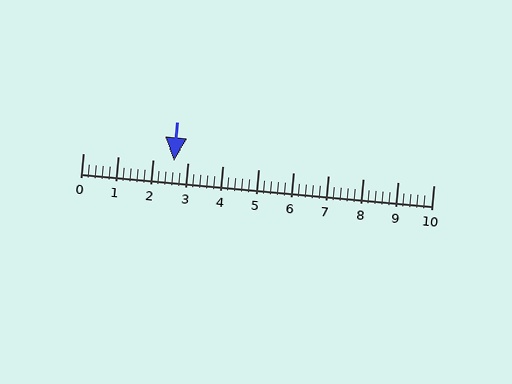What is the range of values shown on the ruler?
The ruler shows values from 0 to 10.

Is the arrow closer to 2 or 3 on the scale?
The arrow is closer to 3.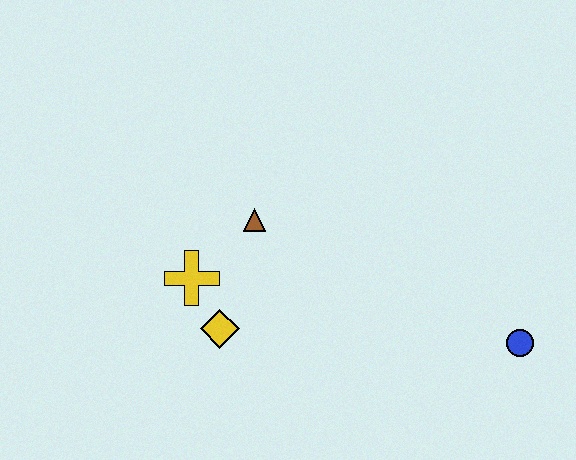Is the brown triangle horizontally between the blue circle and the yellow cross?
Yes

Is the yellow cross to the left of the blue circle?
Yes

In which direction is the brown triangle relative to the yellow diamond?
The brown triangle is above the yellow diamond.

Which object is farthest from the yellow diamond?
The blue circle is farthest from the yellow diamond.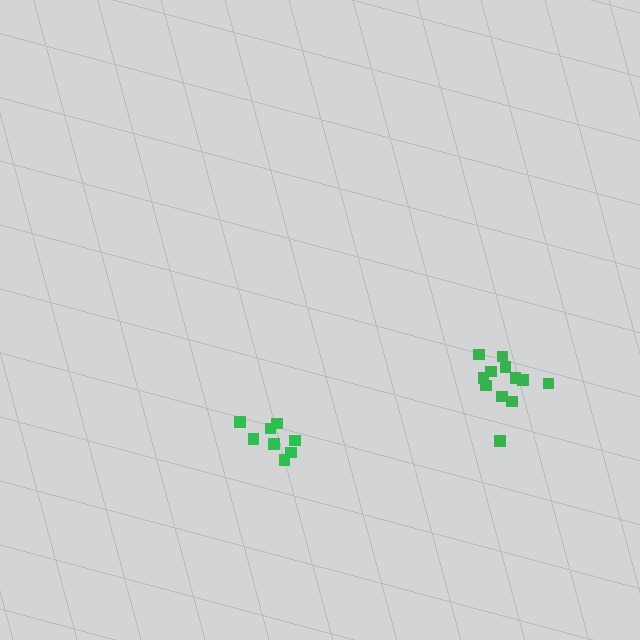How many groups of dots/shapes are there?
There are 2 groups.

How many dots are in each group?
Group 1: 8 dots, Group 2: 12 dots (20 total).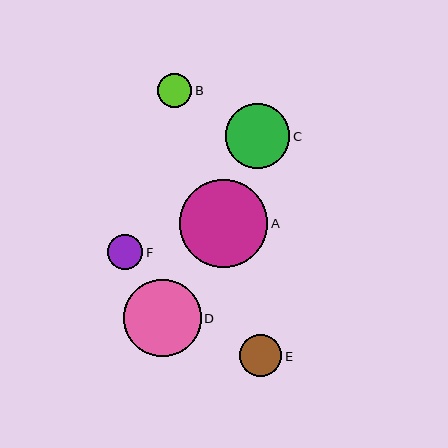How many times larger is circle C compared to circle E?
Circle C is approximately 1.5 times the size of circle E.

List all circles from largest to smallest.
From largest to smallest: A, D, C, E, F, B.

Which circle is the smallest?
Circle B is the smallest with a size of approximately 34 pixels.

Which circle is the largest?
Circle A is the largest with a size of approximately 88 pixels.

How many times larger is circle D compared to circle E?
Circle D is approximately 1.8 times the size of circle E.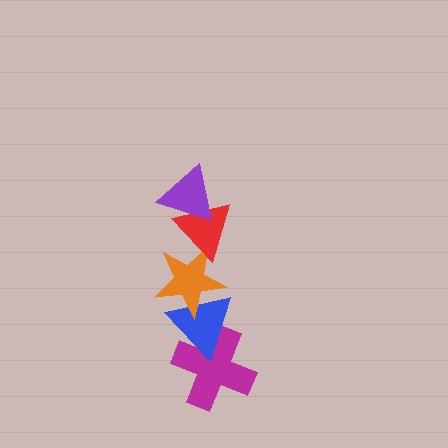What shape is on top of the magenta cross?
The blue triangle is on top of the magenta cross.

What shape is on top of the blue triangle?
The orange star is on top of the blue triangle.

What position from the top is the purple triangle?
The purple triangle is 1st from the top.